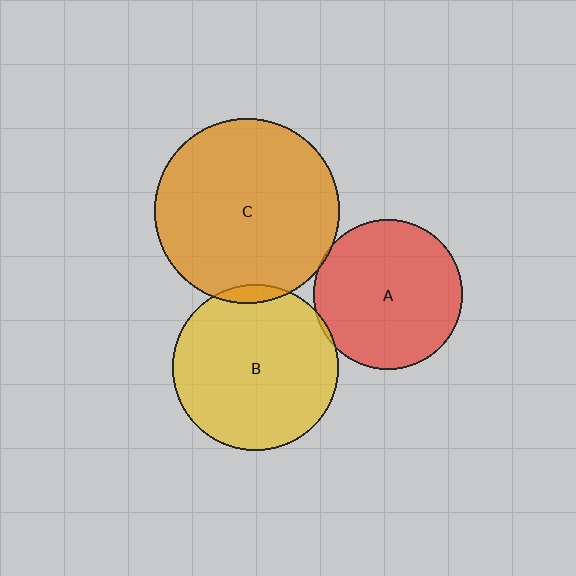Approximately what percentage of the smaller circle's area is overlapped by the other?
Approximately 5%.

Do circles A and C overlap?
Yes.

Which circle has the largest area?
Circle C (orange).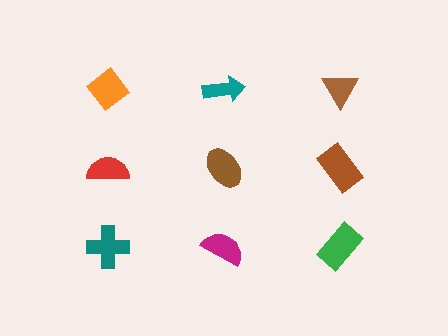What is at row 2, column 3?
A brown rectangle.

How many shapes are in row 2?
3 shapes.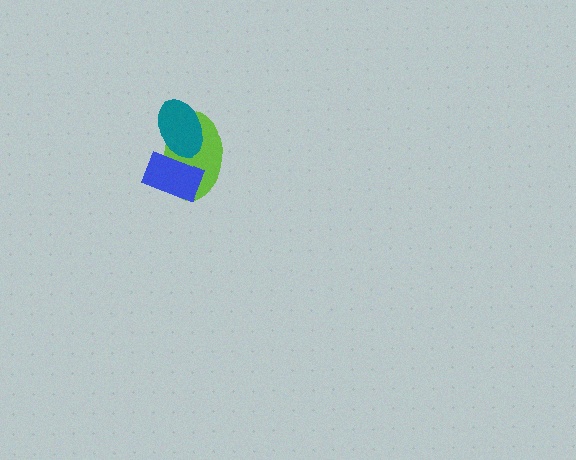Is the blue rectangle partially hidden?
No, no other shape covers it.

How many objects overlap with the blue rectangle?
2 objects overlap with the blue rectangle.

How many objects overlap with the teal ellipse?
2 objects overlap with the teal ellipse.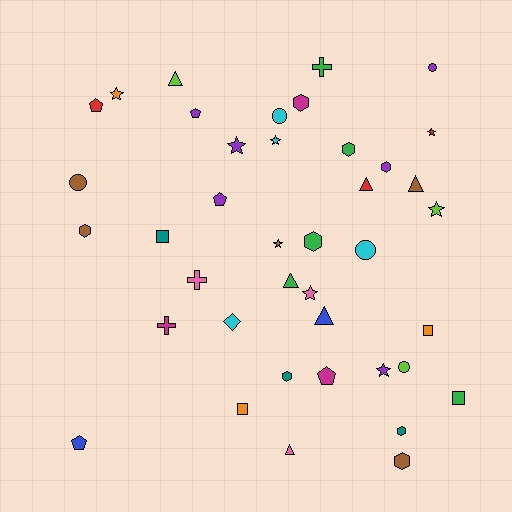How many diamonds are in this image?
There is 1 diamond.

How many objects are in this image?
There are 40 objects.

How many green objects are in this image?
There are 5 green objects.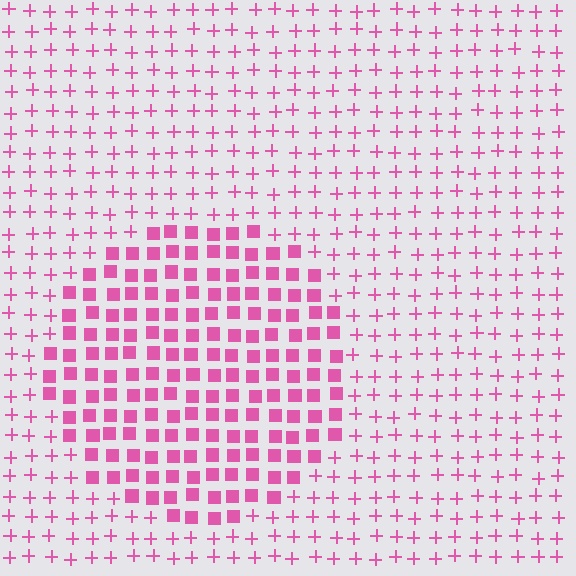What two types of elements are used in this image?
The image uses squares inside the circle region and plus signs outside it.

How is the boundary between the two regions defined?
The boundary is defined by a change in element shape: squares inside vs. plus signs outside. All elements share the same color and spacing.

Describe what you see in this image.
The image is filled with small pink elements arranged in a uniform grid. A circle-shaped region contains squares, while the surrounding area contains plus signs. The boundary is defined purely by the change in element shape.